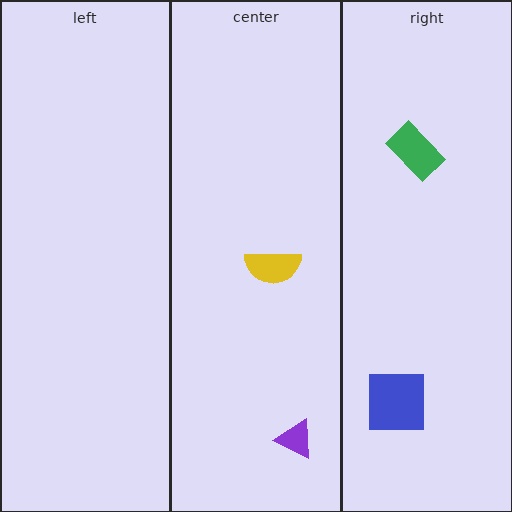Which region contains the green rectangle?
The right region.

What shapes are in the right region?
The green rectangle, the blue square.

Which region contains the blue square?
The right region.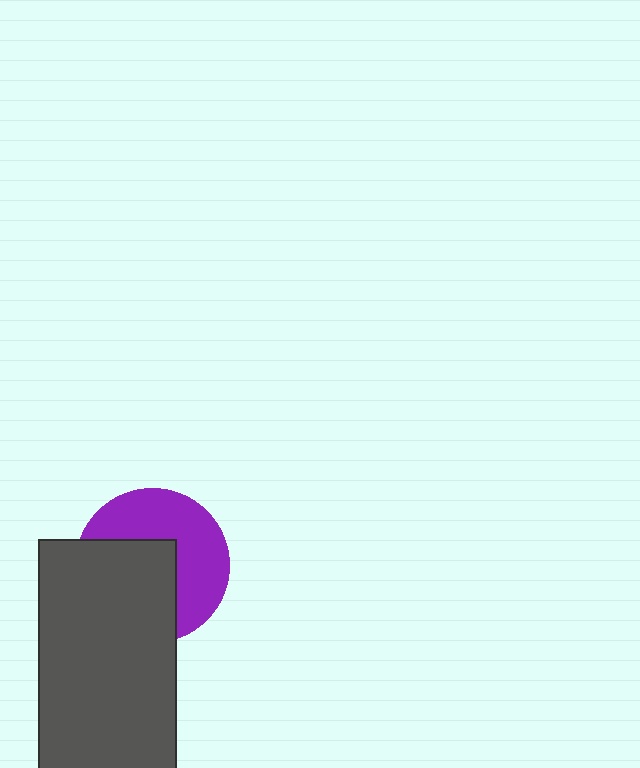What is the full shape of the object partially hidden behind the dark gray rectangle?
The partially hidden object is a purple circle.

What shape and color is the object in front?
The object in front is a dark gray rectangle.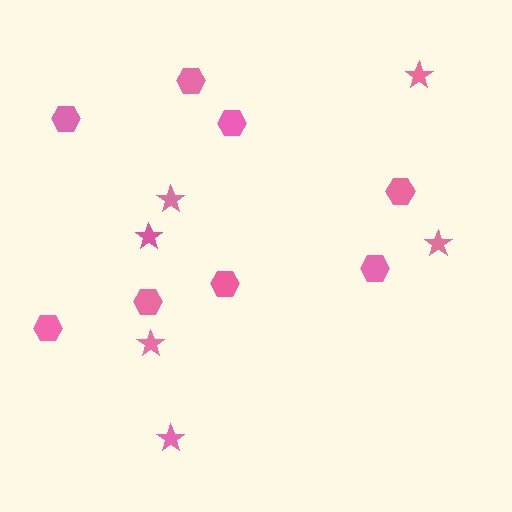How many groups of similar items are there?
There are 2 groups: one group of hexagons (8) and one group of stars (6).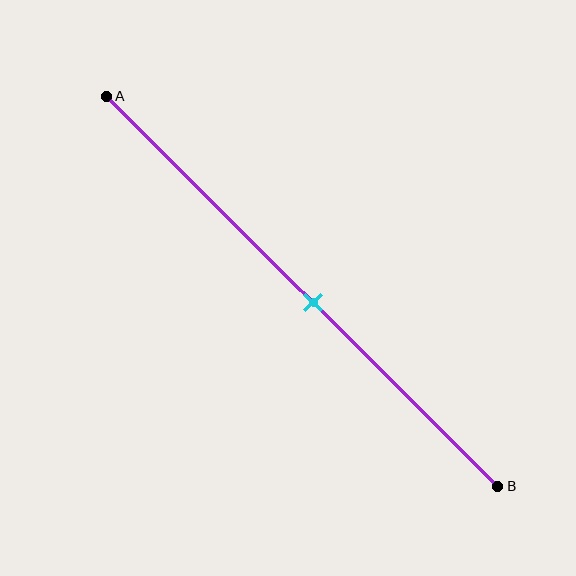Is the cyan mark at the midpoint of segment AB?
Yes, the mark is approximately at the midpoint.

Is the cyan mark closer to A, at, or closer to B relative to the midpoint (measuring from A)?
The cyan mark is approximately at the midpoint of segment AB.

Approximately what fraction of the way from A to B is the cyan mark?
The cyan mark is approximately 55% of the way from A to B.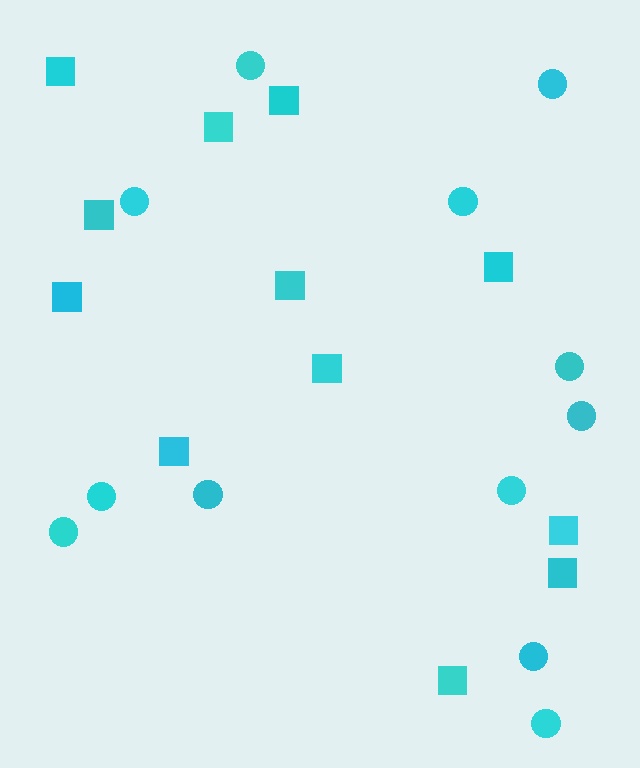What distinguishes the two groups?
There are 2 groups: one group of squares (12) and one group of circles (12).